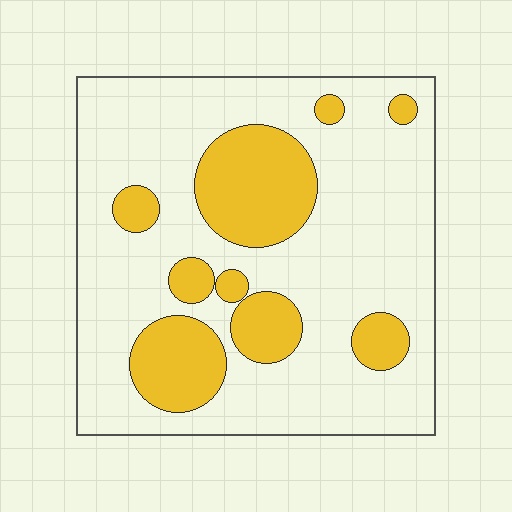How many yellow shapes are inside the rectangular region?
9.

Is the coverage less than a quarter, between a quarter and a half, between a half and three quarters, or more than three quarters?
Less than a quarter.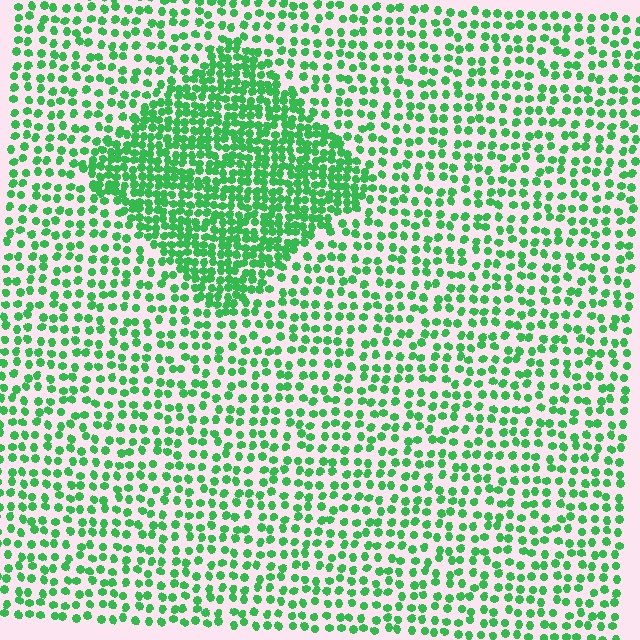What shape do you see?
I see a diamond.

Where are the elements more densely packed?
The elements are more densely packed inside the diamond boundary.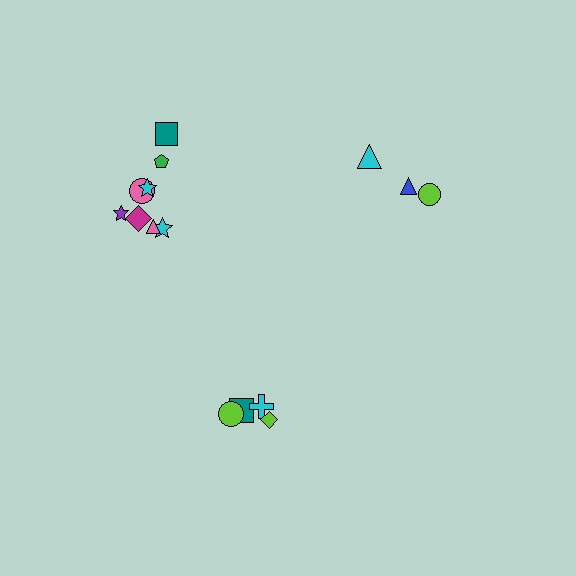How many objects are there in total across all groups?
There are 15 objects.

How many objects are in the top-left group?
There are 8 objects.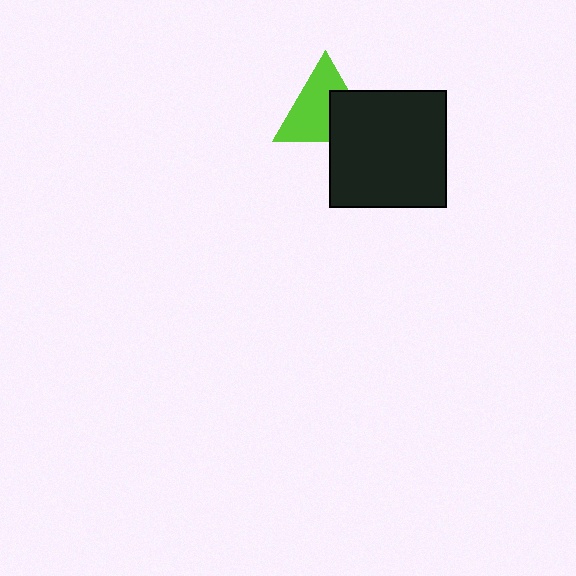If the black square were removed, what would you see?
You would see the complete lime triangle.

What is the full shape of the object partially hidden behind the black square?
The partially hidden object is a lime triangle.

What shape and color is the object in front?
The object in front is a black square.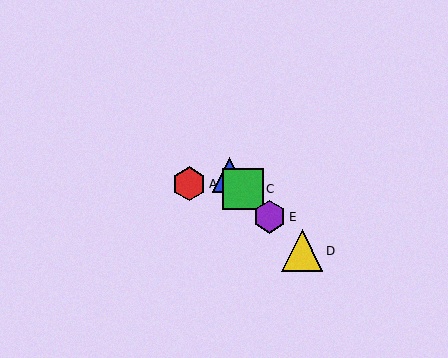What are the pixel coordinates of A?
Object A is at (189, 184).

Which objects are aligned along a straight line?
Objects B, C, D, E are aligned along a straight line.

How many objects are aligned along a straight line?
4 objects (B, C, D, E) are aligned along a straight line.